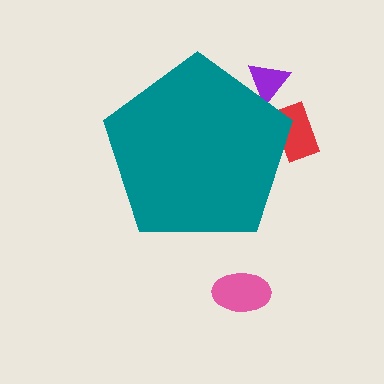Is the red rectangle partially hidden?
Yes, the red rectangle is partially hidden behind the teal pentagon.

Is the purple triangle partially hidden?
Yes, the purple triangle is partially hidden behind the teal pentagon.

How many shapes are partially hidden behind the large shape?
2 shapes are partially hidden.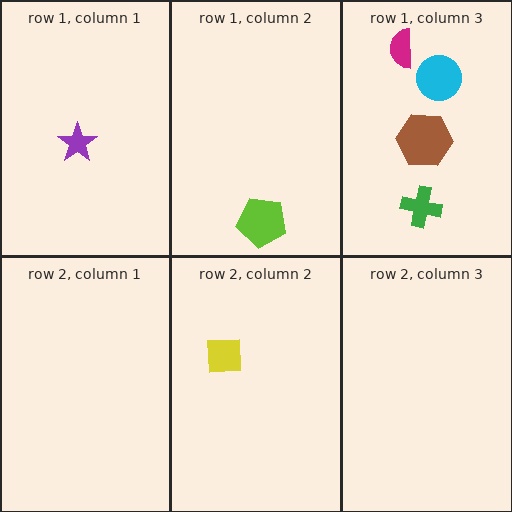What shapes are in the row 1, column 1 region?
The purple star.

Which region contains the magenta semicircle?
The row 1, column 3 region.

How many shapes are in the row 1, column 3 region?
4.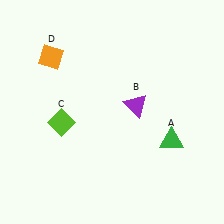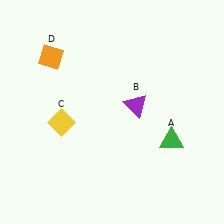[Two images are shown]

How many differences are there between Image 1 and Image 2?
There is 1 difference between the two images.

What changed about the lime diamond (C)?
In Image 1, C is lime. In Image 2, it changed to yellow.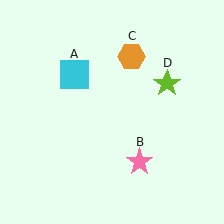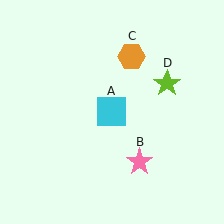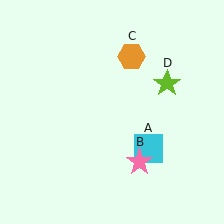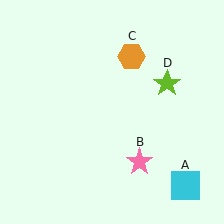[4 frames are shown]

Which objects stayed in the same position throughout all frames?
Pink star (object B) and orange hexagon (object C) and lime star (object D) remained stationary.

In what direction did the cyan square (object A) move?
The cyan square (object A) moved down and to the right.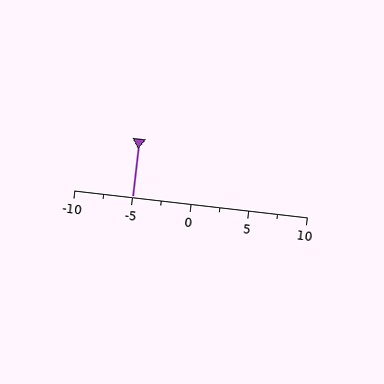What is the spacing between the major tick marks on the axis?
The major ticks are spaced 5 apart.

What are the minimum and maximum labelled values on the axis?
The axis runs from -10 to 10.